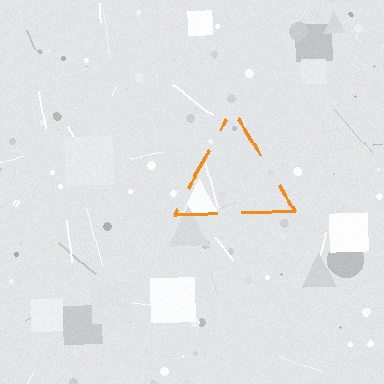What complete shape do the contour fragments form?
The contour fragments form a triangle.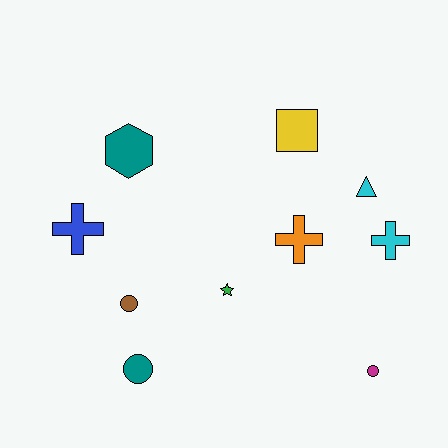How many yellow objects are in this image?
There is 1 yellow object.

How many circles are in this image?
There are 3 circles.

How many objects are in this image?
There are 10 objects.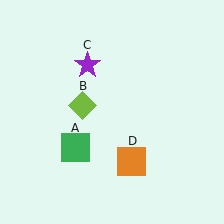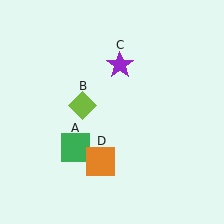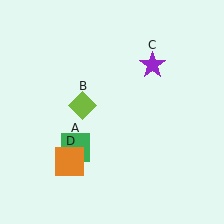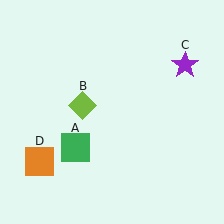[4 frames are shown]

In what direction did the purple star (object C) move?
The purple star (object C) moved right.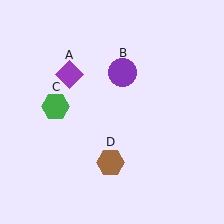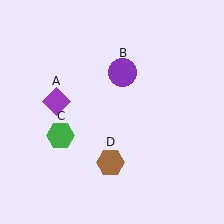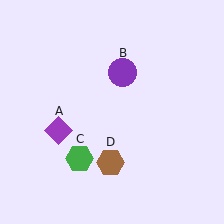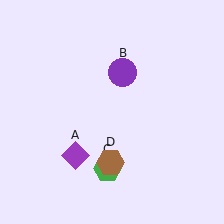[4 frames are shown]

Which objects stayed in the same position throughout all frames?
Purple circle (object B) and brown hexagon (object D) remained stationary.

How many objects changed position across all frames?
2 objects changed position: purple diamond (object A), green hexagon (object C).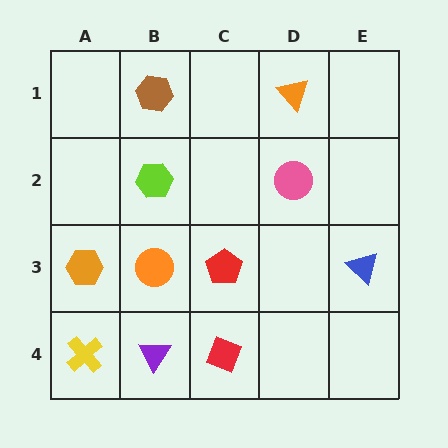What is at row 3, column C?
A red pentagon.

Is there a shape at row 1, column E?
No, that cell is empty.